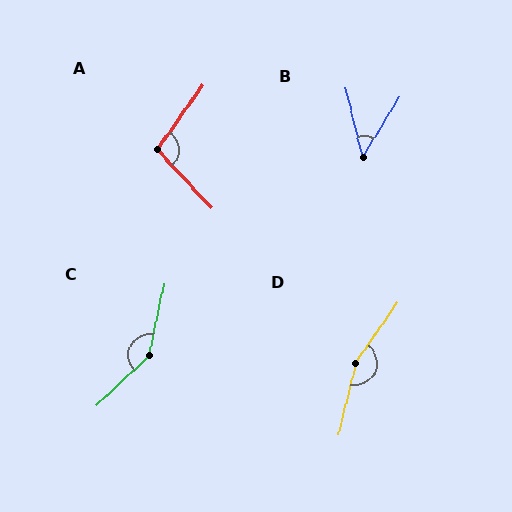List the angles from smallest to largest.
B (45°), A (102°), C (146°), D (158°).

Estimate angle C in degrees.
Approximately 146 degrees.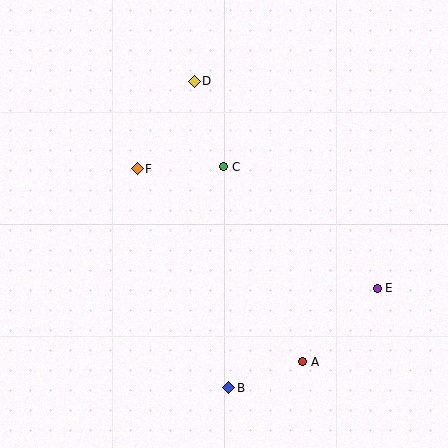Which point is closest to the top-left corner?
Point D is closest to the top-left corner.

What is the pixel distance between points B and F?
The distance between B and F is 237 pixels.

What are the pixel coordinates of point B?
Point B is at (229, 388).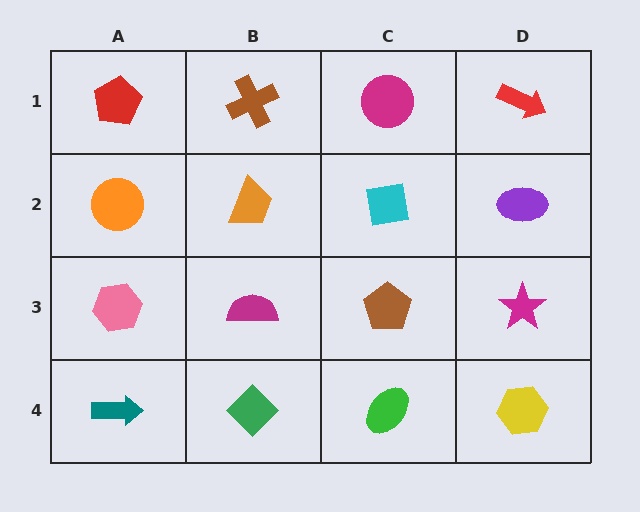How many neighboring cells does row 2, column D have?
3.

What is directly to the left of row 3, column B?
A pink hexagon.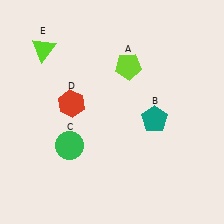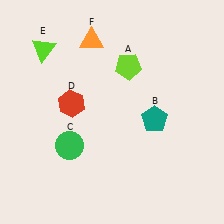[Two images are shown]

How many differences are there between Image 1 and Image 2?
There is 1 difference between the two images.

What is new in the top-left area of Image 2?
An orange triangle (F) was added in the top-left area of Image 2.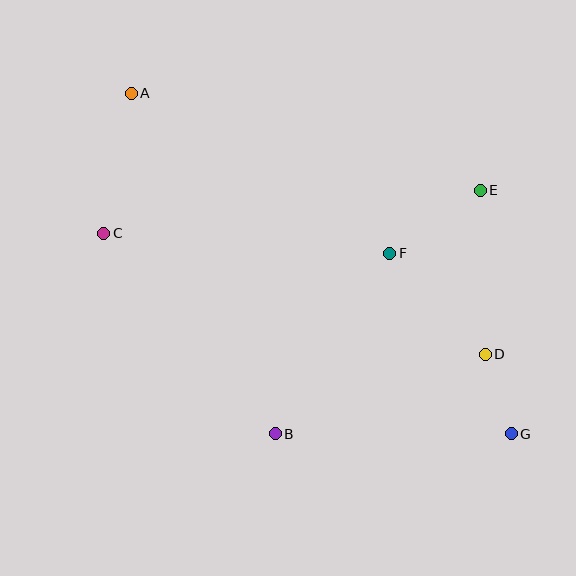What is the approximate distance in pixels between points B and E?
The distance between B and E is approximately 318 pixels.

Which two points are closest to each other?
Points D and G are closest to each other.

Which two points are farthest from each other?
Points A and G are farthest from each other.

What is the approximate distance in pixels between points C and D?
The distance between C and D is approximately 400 pixels.